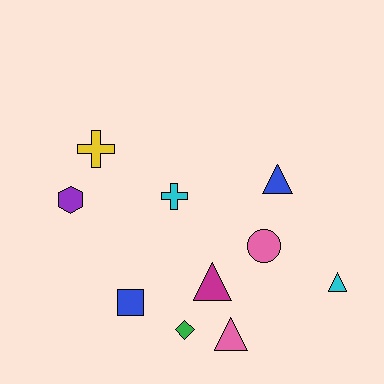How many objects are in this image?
There are 10 objects.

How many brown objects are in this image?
There are no brown objects.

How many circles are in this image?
There is 1 circle.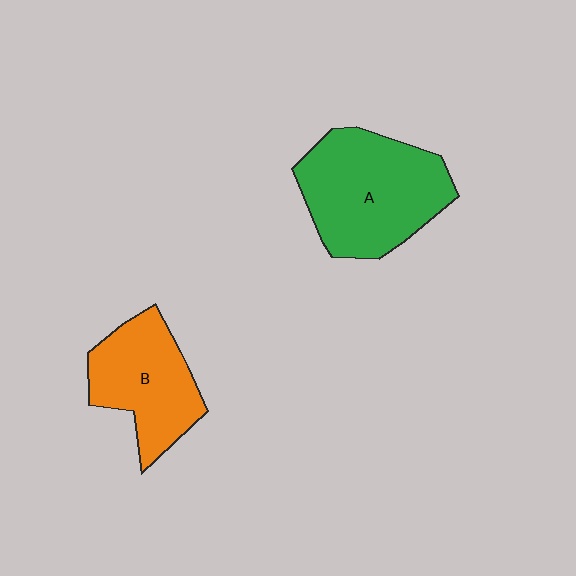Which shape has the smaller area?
Shape B (orange).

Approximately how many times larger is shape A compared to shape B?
Approximately 1.4 times.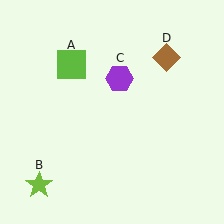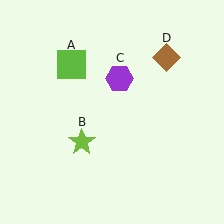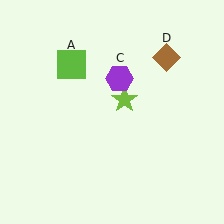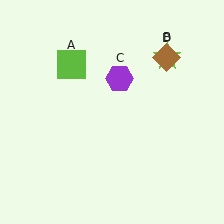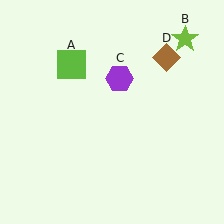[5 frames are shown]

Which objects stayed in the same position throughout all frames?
Lime square (object A) and purple hexagon (object C) and brown diamond (object D) remained stationary.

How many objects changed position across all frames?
1 object changed position: lime star (object B).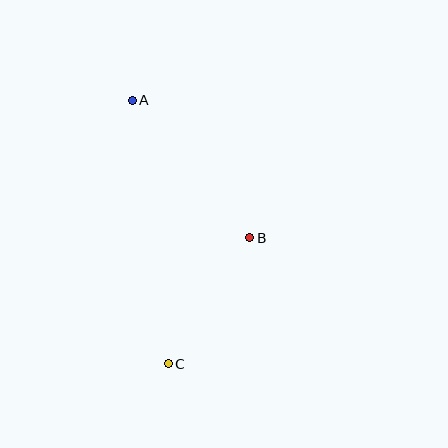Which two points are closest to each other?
Points B and C are closest to each other.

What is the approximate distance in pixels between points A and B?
The distance between A and B is approximately 181 pixels.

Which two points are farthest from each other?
Points A and C are farthest from each other.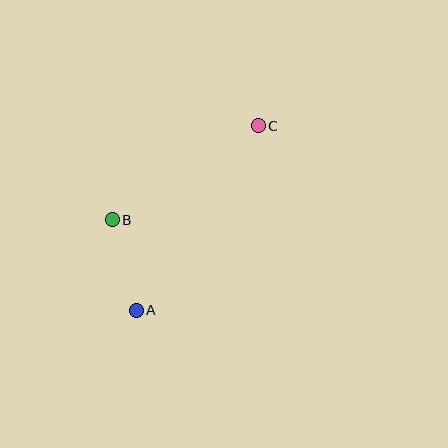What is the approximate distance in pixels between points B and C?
The distance between B and C is approximately 174 pixels.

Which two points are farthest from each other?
Points A and C are farthest from each other.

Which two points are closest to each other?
Points A and B are closest to each other.